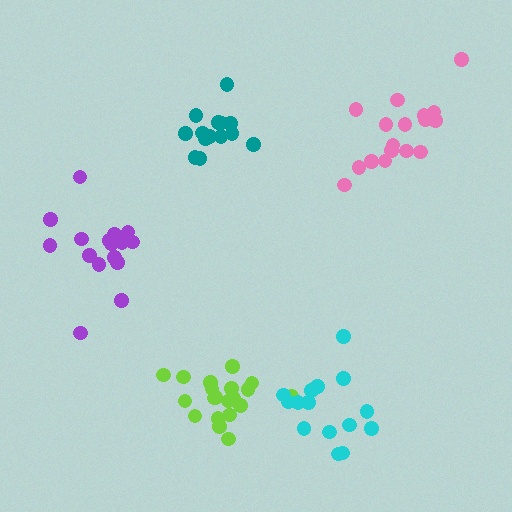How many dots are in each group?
Group 1: 16 dots, Group 2: 17 dots, Group 3: 20 dots, Group 4: 15 dots, Group 5: 14 dots (82 total).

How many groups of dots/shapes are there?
There are 5 groups.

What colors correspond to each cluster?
The clusters are colored: purple, pink, lime, cyan, teal.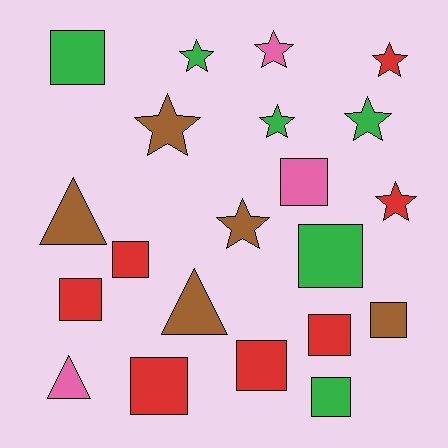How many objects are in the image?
There are 21 objects.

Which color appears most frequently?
Red, with 7 objects.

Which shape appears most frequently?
Square, with 10 objects.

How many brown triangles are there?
There are 2 brown triangles.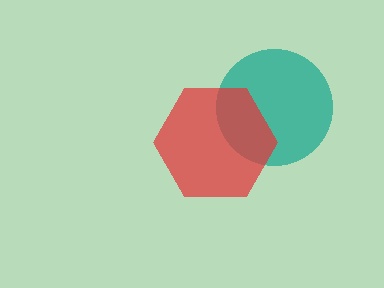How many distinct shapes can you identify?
There are 2 distinct shapes: a teal circle, a red hexagon.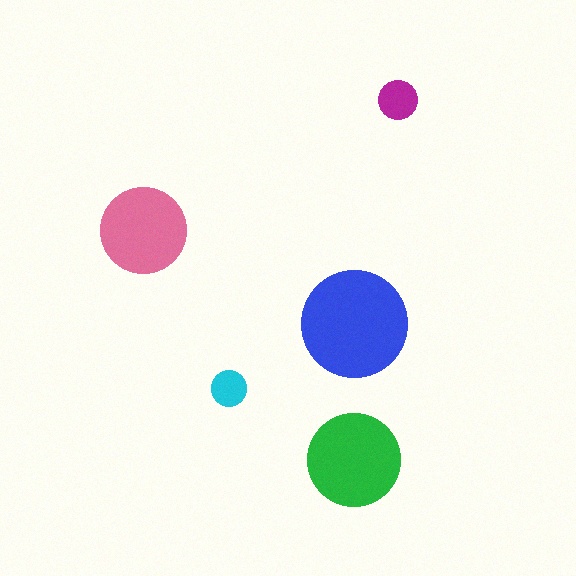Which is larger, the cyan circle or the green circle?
The green one.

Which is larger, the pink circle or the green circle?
The green one.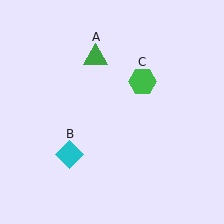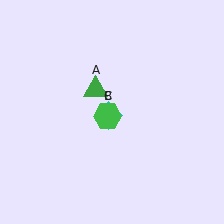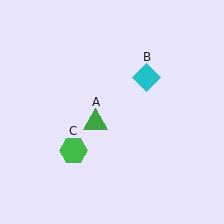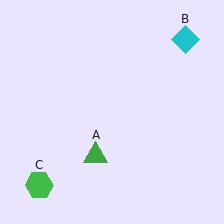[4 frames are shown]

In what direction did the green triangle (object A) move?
The green triangle (object A) moved down.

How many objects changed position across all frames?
3 objects changed position: green triangle (object A), cyan diamond (object B), green hexagon (object C).